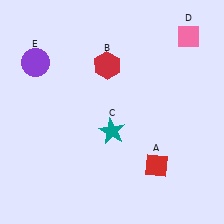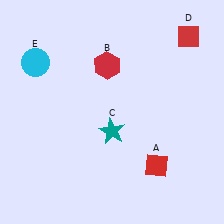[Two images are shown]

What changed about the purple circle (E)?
In Image 1, E is purple. In Image 2, it changed to cyan.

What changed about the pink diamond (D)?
In Image 1, D is pink. In Image 2, it changed to red.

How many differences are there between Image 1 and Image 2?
There are 2 differences between the two images.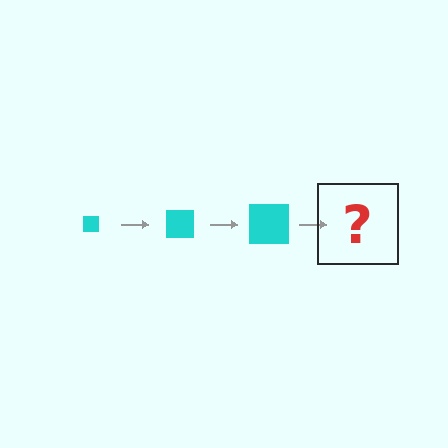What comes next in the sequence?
The next element should be a cyan square, larger than the previous one.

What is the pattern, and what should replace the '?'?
The pattern is that the square gets progressively larger each step. The '?' should be a cyan square, larger than the previous one.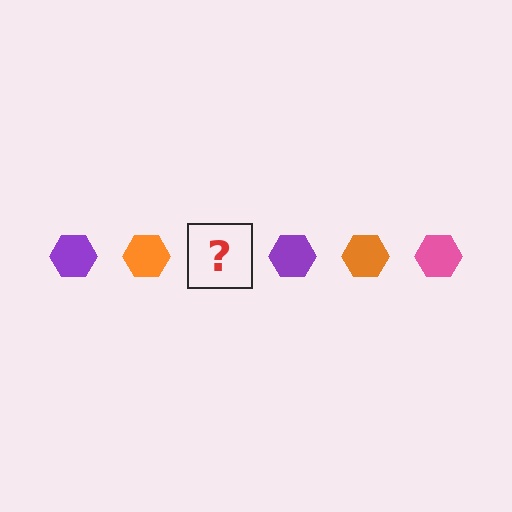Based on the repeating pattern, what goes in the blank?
The blank should be a pink hexagon.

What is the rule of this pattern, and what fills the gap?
The rule is that the pattern cycles through purple, orange, pink hexagons. The gap should be filled with a pink hexagon.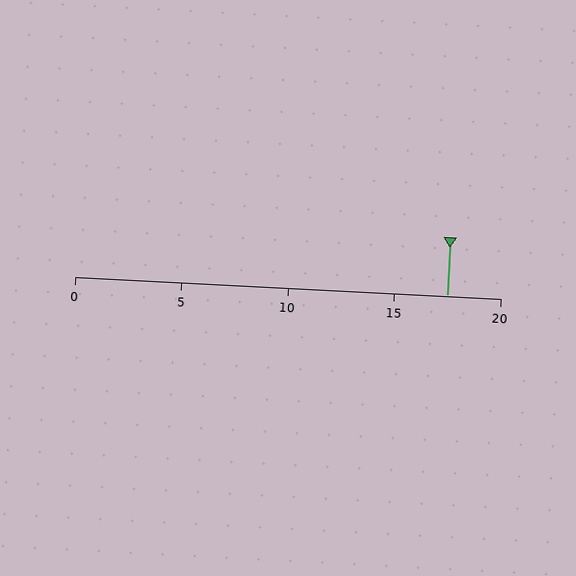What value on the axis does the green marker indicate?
The marker indicates approximately 17.5.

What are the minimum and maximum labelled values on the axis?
The axis runs from 0 to 20.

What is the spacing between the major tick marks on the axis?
The major ticks are spaced 5 apart.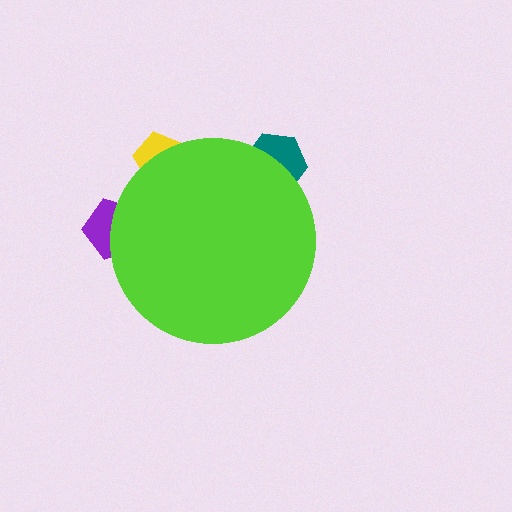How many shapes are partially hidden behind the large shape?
3 shapes are partially hidden.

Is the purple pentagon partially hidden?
Yes, the purple pentagon is partially hidden behind the lime circle.